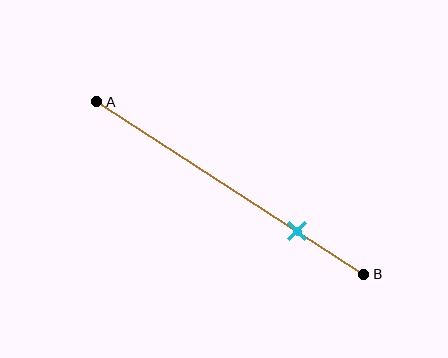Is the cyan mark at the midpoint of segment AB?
No, the mark is at about 75% from A, not at the 50% midpoint.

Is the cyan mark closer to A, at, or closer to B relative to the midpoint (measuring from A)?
The cyan mark is closer to point B than the midpoint of segment AB.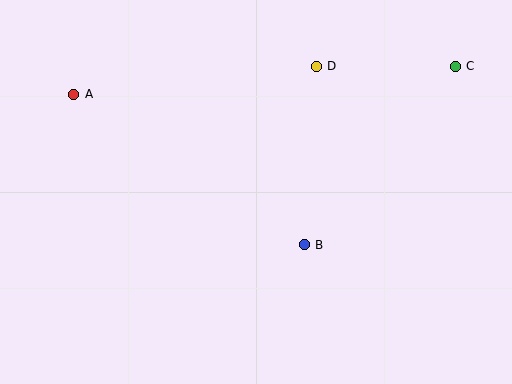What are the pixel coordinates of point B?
Point B is at (304, 245).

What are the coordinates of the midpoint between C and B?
The midpoint between C and B is at (380, 155).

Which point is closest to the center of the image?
Point B at (304, 245) is closest to the center.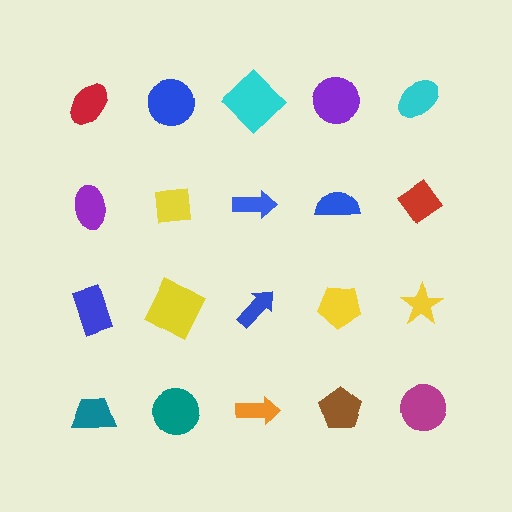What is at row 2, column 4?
A blue semicircle.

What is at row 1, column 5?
A cyan ellipse.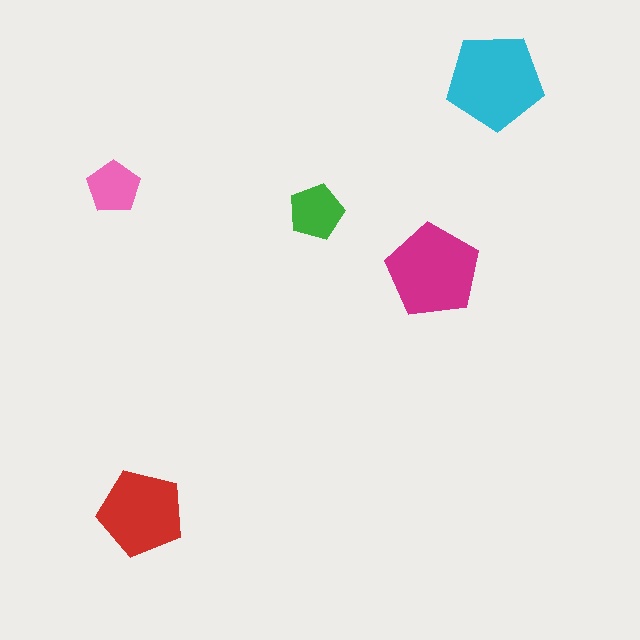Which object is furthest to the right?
The cyan pentagon is rightmost.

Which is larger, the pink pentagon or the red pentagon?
The red one.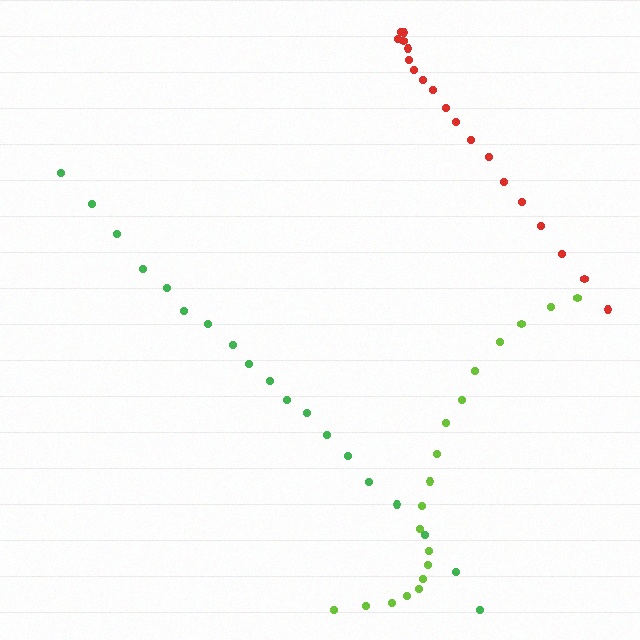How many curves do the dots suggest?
There are 3 distinct paths.